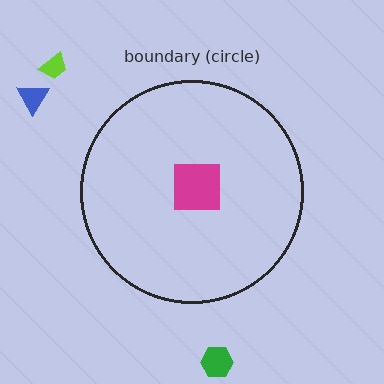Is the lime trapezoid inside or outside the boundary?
Outside.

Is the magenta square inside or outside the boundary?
Inside.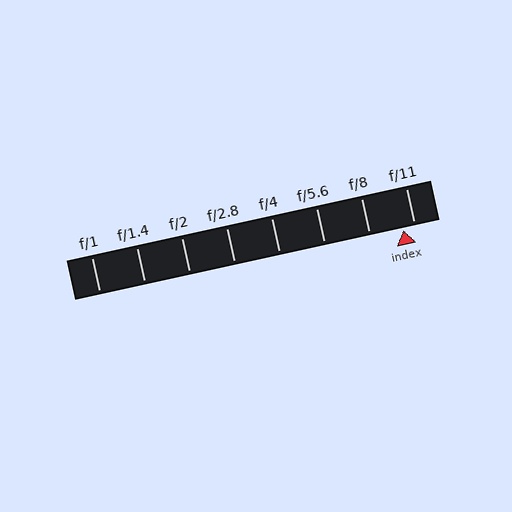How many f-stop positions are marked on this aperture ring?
There are 8 f-stop positions marked.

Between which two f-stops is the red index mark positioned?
The index mark is between f/8 and f/11.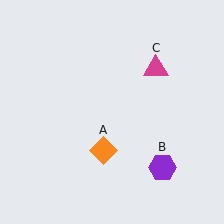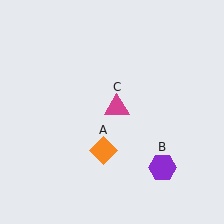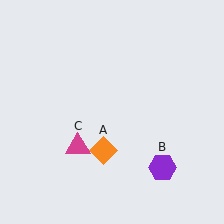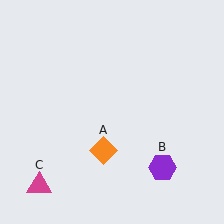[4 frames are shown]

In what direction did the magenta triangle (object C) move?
The magenta triangle (object C) moved down and to the left.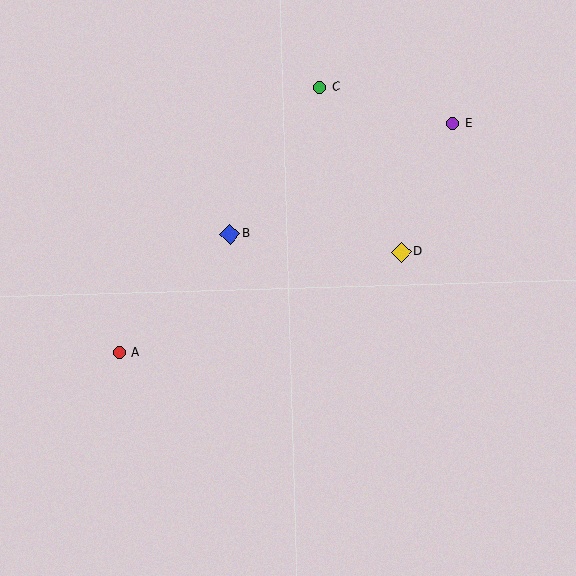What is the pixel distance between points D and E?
The distance between D and E is 139 pixels.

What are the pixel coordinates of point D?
Point D is at (401, 252).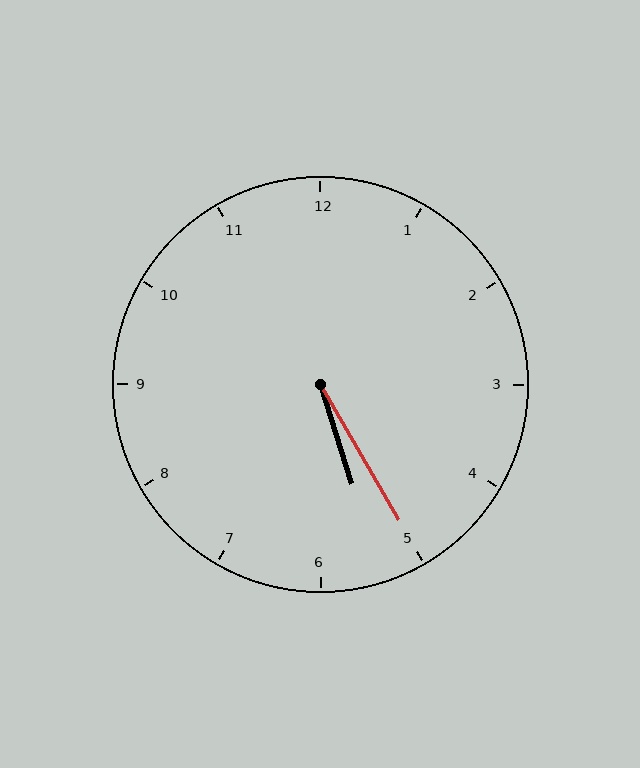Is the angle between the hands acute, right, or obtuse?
It is acute.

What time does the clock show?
5:25.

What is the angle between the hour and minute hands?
Approximately 12 degrees.